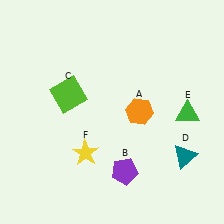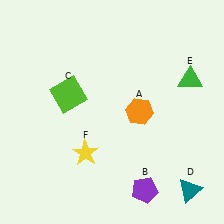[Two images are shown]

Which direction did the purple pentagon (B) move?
The purple pentagon (B) moved right.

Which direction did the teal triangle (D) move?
The teal triangle (D) moved down.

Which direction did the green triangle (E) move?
The green triangle (E) moved up.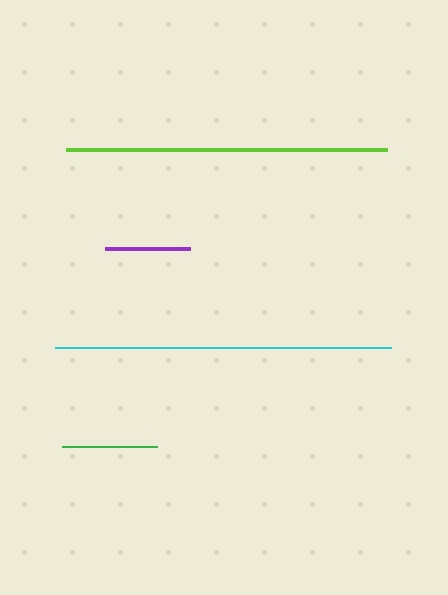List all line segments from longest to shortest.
From longest to shortest: cyan, lime, green, purple.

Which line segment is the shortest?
The purple line is the shortest at approximately 85 pixels.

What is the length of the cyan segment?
The cyan segment is approximately 336 pixels long.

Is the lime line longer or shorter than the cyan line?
The cyan line is longer than the lime line.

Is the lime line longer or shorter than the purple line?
The lime line is longer than the purple line.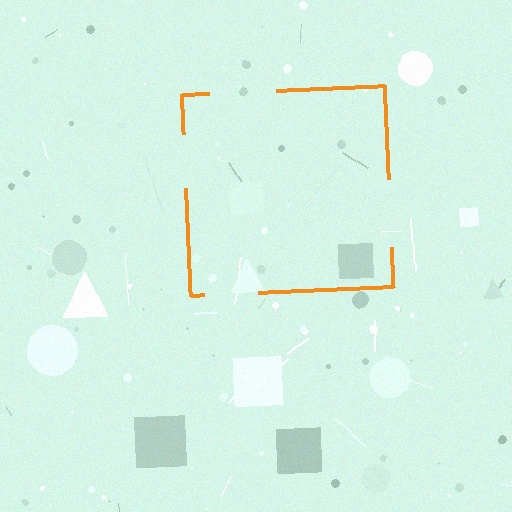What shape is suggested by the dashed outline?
The dashed outline suggests a square.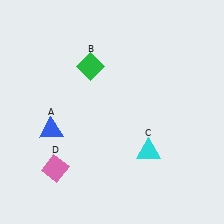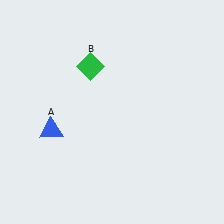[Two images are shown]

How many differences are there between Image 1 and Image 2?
There are 2 differences between the two images.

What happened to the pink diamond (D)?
The pink diamond (D) was removed in Image 2. It was in the bottom-left area of Image 1.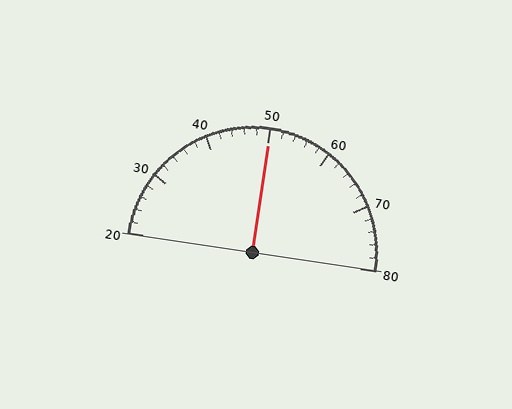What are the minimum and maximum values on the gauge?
The gauge ranges from 20 to 80.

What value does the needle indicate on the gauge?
The needle indicates approximately 50.